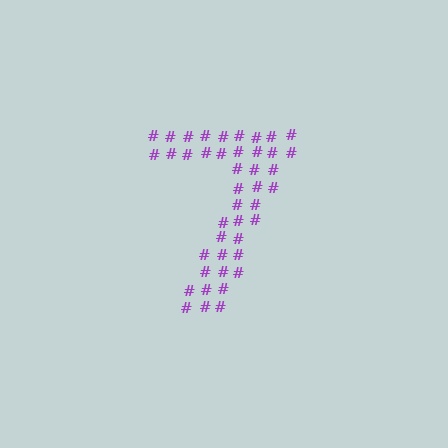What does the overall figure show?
The overall figure shows the digit 7.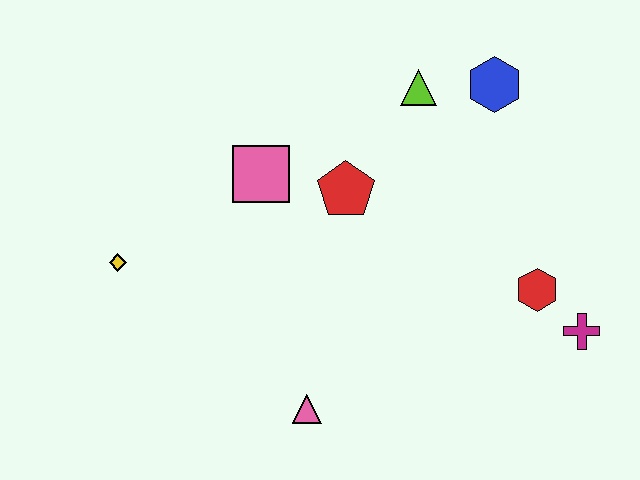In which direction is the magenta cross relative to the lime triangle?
The magenta cross is below the lime triangle.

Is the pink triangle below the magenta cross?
Yes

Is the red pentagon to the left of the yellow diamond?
No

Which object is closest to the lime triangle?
The blue hexagon is closest to the lime triangle.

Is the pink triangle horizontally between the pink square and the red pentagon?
Yes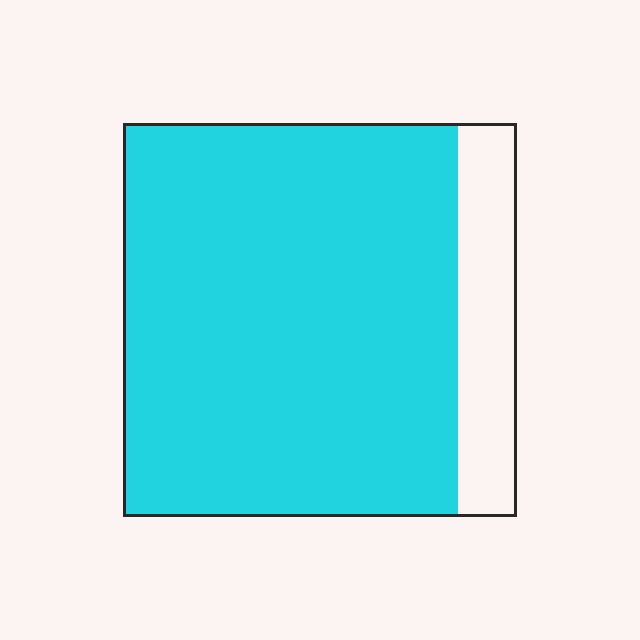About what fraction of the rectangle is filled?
About five sixths (5/6).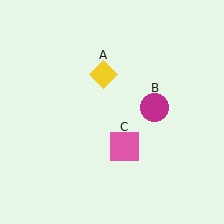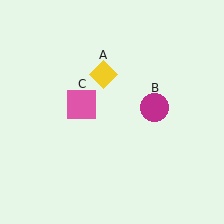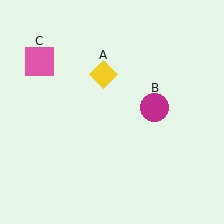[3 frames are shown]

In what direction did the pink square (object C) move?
The pink square (object C) moved up and to the left.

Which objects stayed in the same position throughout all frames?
Yellow diamond (object A) and magenta circle (object B) remained stationary.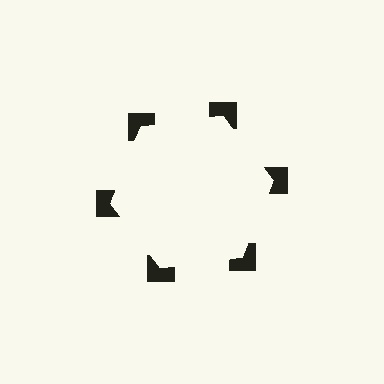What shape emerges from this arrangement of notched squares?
An illusory hexagon — its edges are inferred from the aligned wedge cuts in the notched squares, not physically drawn.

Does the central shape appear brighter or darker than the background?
It typically appears slightly brighter than the background, even though no actual brightness change is drawn.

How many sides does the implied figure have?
6 sides.